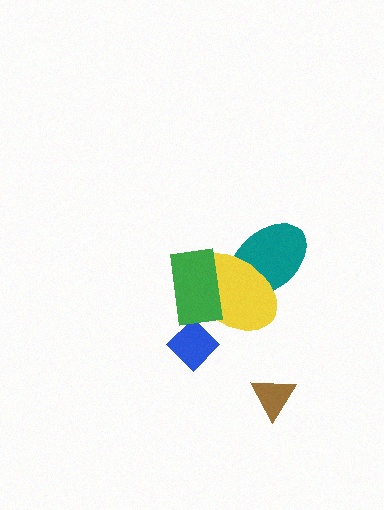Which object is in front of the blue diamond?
The yellow ellipse is in front of the blue diamond.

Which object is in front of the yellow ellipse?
The green rectangle is in front of the yellow ellipse.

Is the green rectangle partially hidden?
No, no other shape covers it.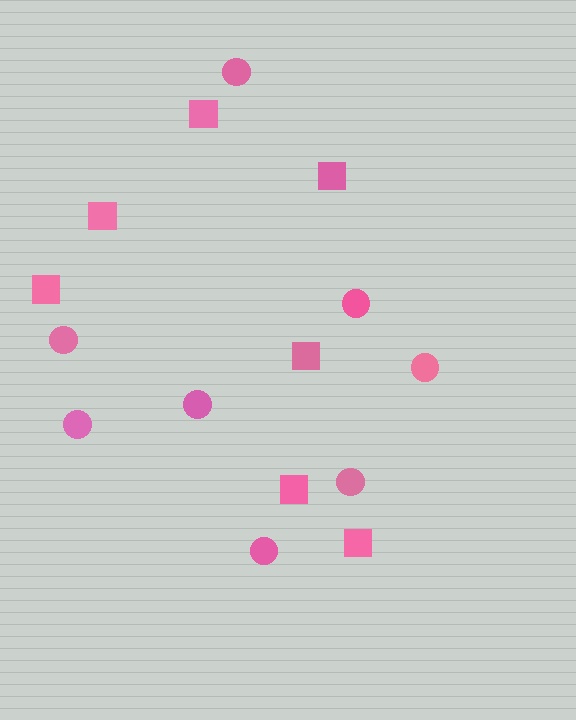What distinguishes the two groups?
There are 2 groups: one group of circles (8) and one group of squares (7).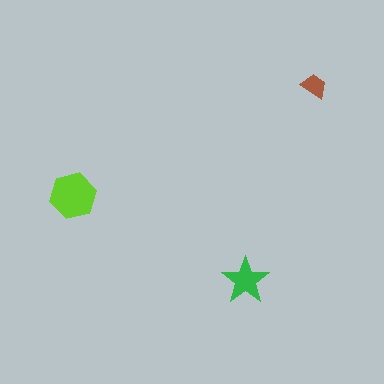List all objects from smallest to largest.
The brown trapezoid, the green star, the lime hexagon.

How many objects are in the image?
There are 3 objects in the image.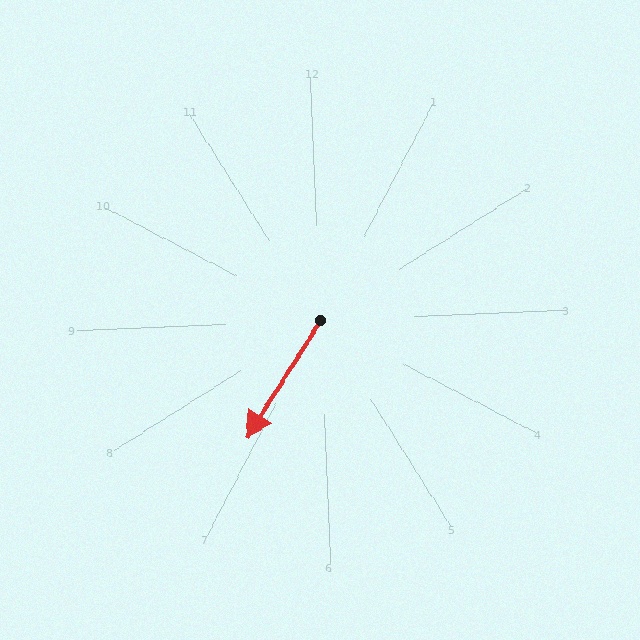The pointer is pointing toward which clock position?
Roughly 7 o'clock.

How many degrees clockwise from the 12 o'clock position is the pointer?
Approximately 215 degrees.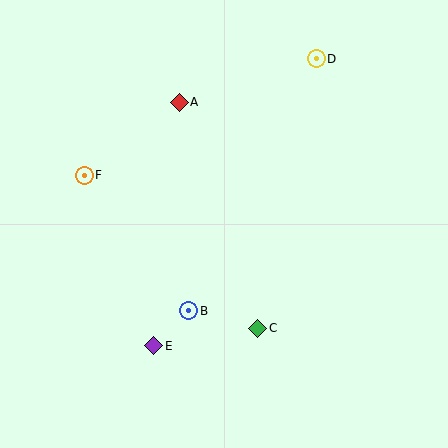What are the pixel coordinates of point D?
Point D is at (316, 59).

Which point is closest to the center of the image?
Point B at (189, 311) is closest to the center.